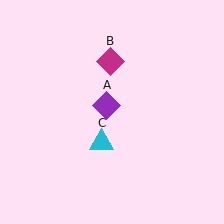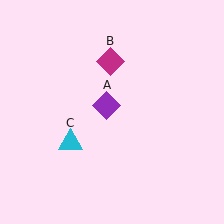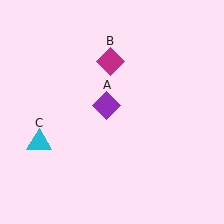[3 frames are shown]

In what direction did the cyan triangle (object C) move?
The cyan triangle (object C) moved left.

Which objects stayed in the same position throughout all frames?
Purple diamond (object A) and magenta diamond (object B) remained stationary.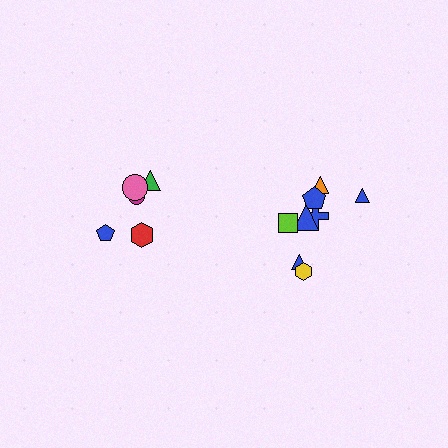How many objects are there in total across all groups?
There are 13 objects.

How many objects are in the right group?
There are 8 objects.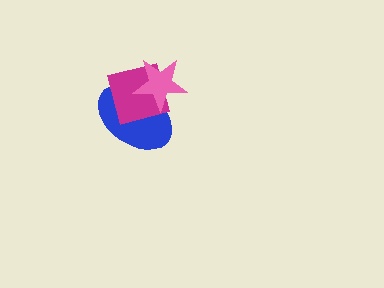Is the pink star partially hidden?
No, no other shape covers it.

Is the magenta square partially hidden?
Yes, it is partially covered by another shape.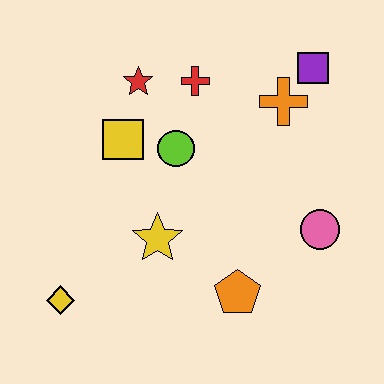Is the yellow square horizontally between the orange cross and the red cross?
No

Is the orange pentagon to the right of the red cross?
Yes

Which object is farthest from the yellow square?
The pink circle is farthest from the yellow square.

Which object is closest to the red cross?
The red star is closest to the red cross.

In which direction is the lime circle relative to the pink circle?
The lime circle is to the left of the pink circle.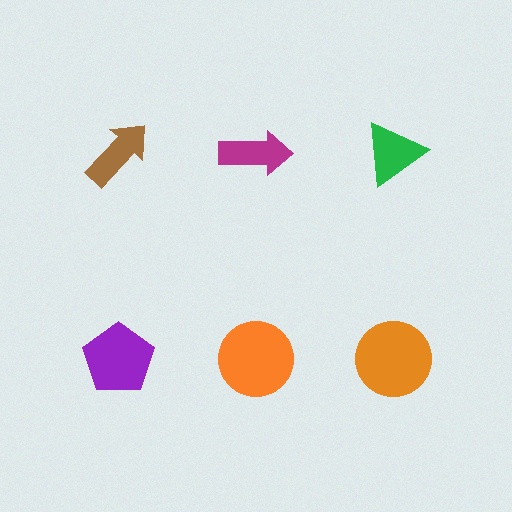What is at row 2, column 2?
An orange circle.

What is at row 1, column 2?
A magenta arrow.